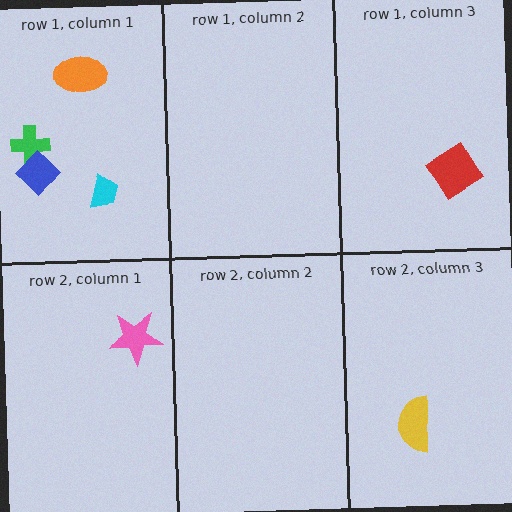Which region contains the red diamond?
The row 1, column 3 region.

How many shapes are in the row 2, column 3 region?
1.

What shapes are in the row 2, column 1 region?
The pink star.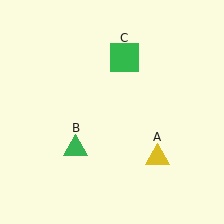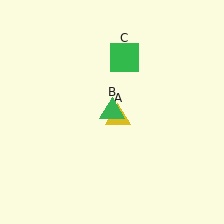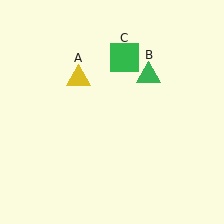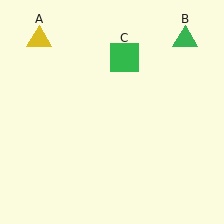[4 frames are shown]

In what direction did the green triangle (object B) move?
The green triangle (object B) moved up and to the right.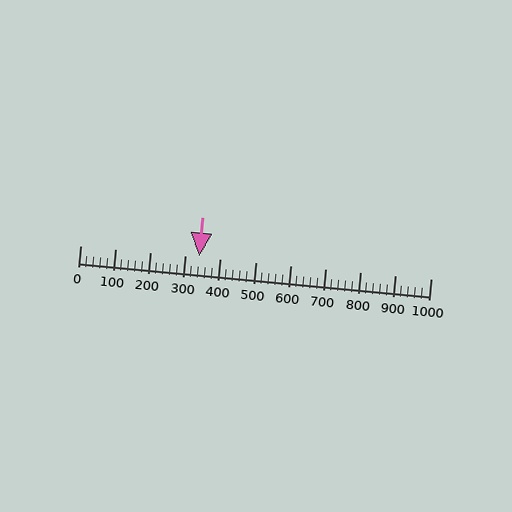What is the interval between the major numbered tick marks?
The major tick marks are spaced 100 units apart.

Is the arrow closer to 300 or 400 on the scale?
The arrow is closer to 300.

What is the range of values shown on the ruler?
The ruler shows values from 0 to 1000.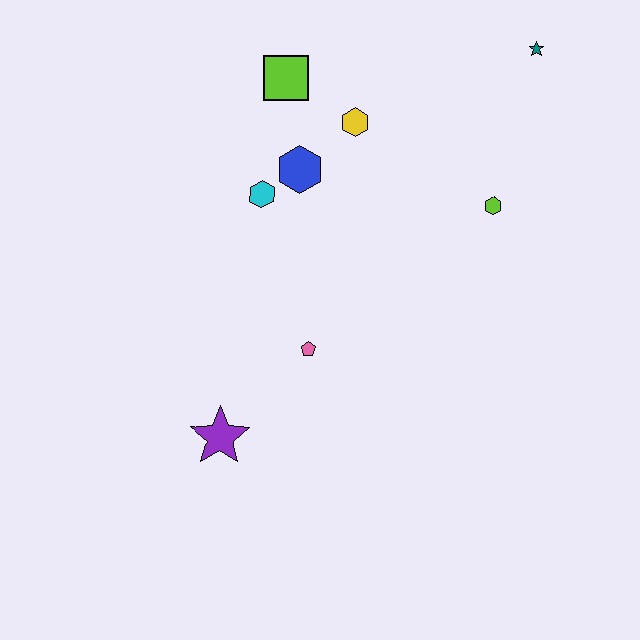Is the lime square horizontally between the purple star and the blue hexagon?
Yes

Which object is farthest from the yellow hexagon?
The purple star is farthest from the yellow hexagon.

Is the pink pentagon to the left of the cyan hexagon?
No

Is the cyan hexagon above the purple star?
Yes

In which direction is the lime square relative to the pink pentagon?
The lime square is above the pink pentagon.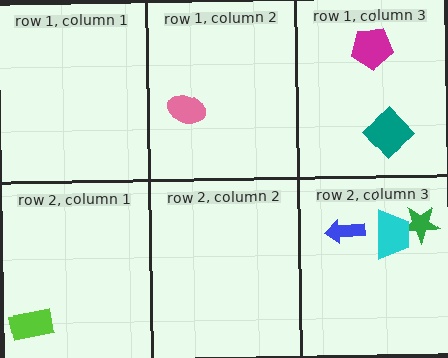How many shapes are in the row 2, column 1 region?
1.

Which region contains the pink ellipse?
The row 1, column 2 region.